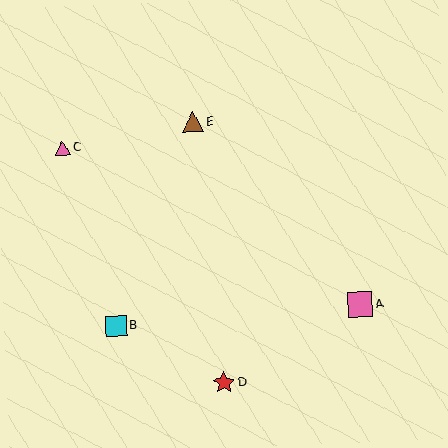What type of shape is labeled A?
Shape A is a pink square.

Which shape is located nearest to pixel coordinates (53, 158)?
The pink triangle (labeled C) at (63, 148) is nearest to that location.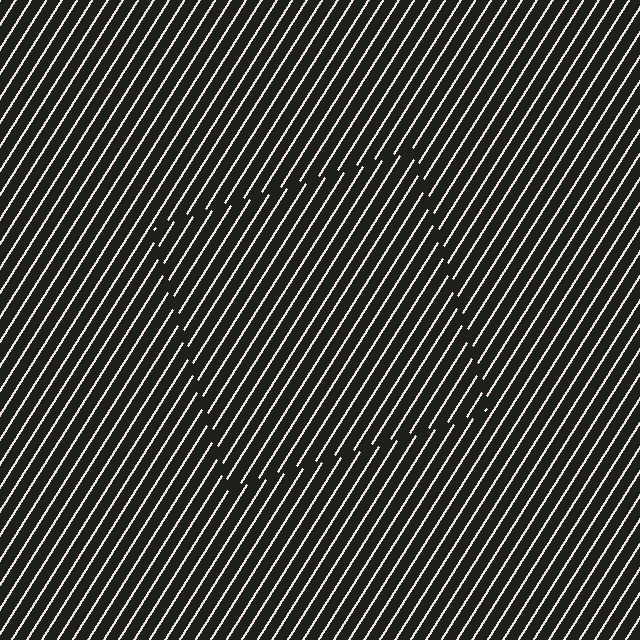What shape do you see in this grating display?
An illusory square. The interior of the shape contains the same grating, shifted by half a period — the contour is defined by the phase discontinuity where line-ends from the inner and outer gratings abut.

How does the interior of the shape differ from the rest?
The interior of the shape contains the same grating, shifted by half a period — the contour is defined by the phase discontinuity where line-ends from the inner and outer gratings abut.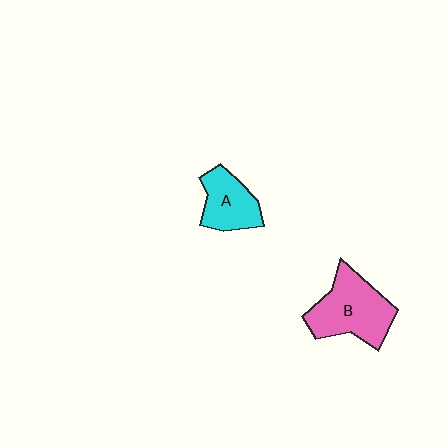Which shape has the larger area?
Shape B (pink).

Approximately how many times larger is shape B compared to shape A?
Approximately 1.5 times.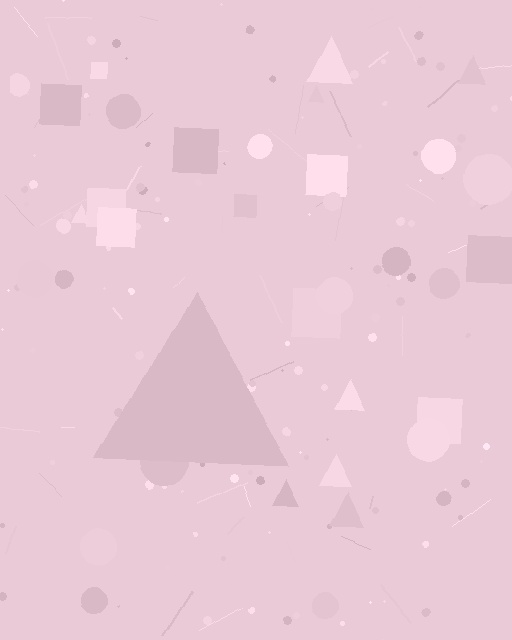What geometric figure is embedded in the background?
A triangle is embedded in the background.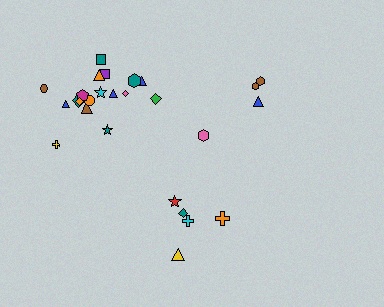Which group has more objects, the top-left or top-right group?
The top-left group.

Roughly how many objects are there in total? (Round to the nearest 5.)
Roughly 25 objects in total.